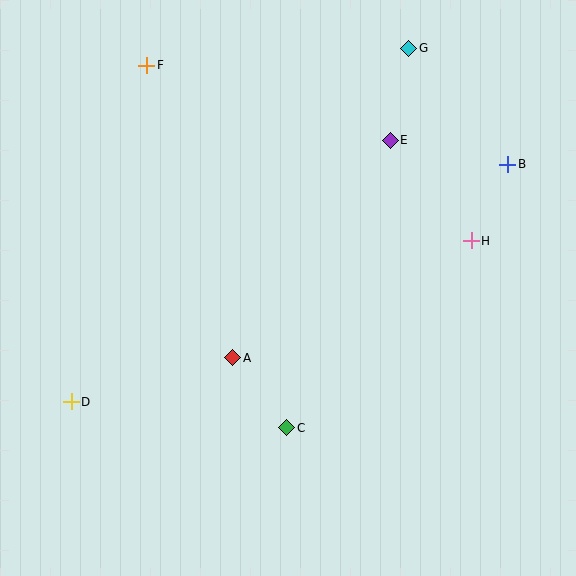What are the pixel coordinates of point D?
Point D is at (71, 402).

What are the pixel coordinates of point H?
Point H is at (471, 241).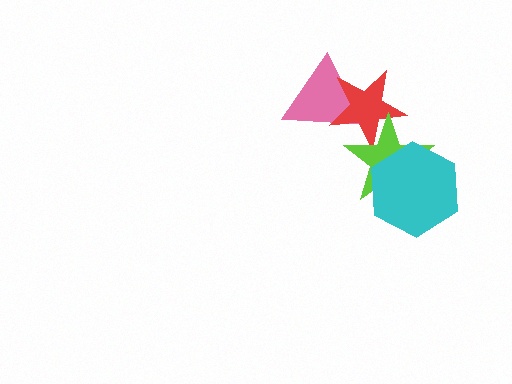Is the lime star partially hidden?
Yes, it is partially covered by another shape.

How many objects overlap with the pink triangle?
1 object overlaps with the pink triangle.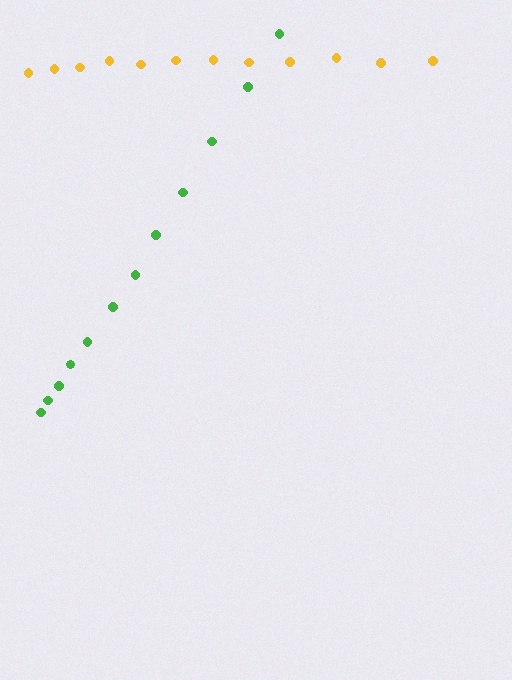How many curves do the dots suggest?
There are 2 distinct paths.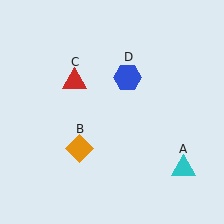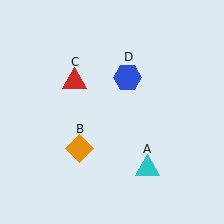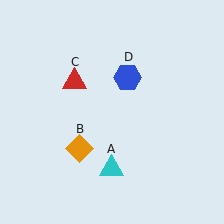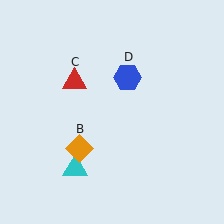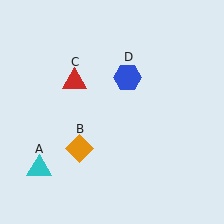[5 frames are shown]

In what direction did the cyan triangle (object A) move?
The cyan triangle (object A) moved left.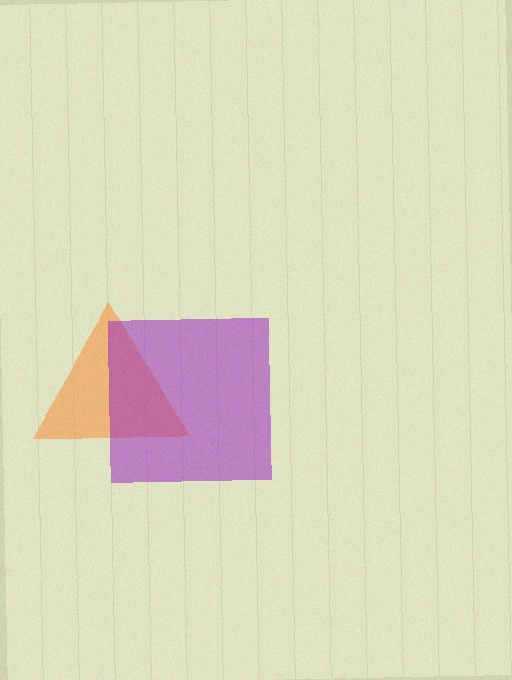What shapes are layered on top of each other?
The layered shapes are: an orange triangle, a purple square.